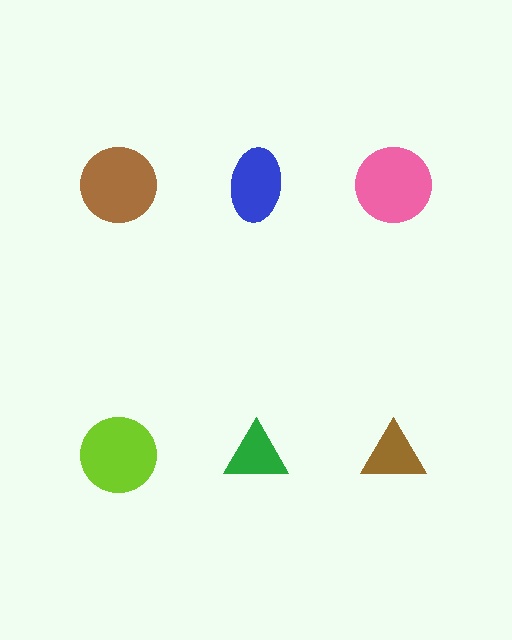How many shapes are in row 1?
3 shapes.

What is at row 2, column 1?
A lime circle.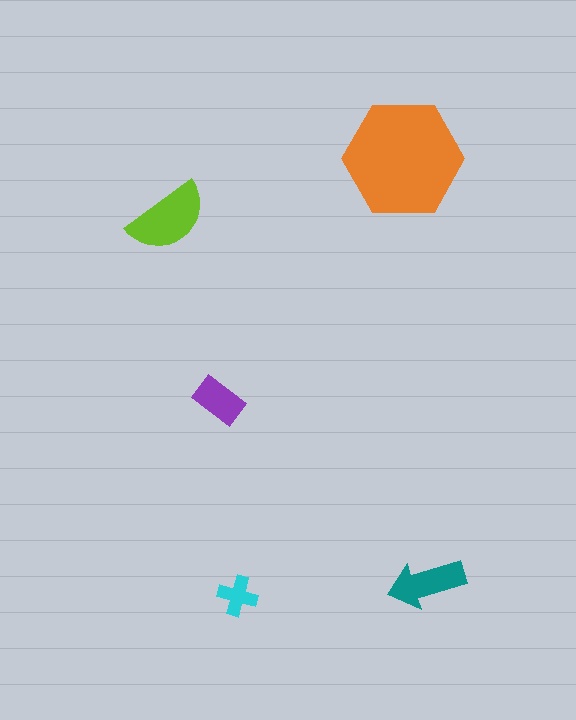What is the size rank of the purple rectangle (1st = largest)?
4th.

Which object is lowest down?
The cyan cross is bottommost.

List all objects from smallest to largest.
The cyan cross, the purple rectangle, the teal arrow, the lime semicircle, the orange hexagon.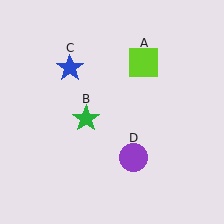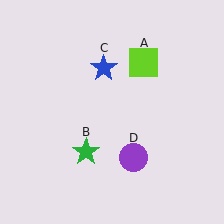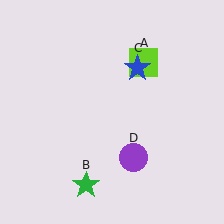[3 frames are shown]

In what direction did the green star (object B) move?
The green star (object B) moved down.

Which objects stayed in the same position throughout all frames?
Lime square (object A) and purple circle (object D) remained stationary.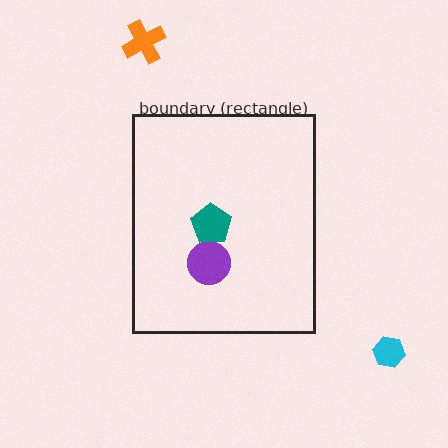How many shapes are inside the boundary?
2 inside, 2 outside.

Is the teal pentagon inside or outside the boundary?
Inside.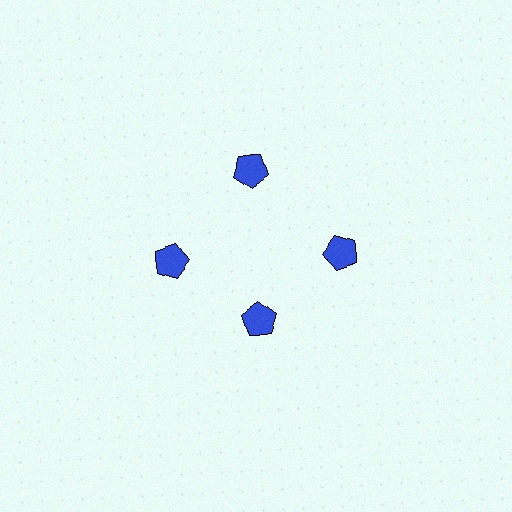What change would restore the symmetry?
The symmetry would be restored by moving it outward, back onto the ring so that all 4 pentagons sit at equal angles and equal distance from the center.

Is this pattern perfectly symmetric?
No. The 4 blue pentagons are arranged in a ring, but one element near the 6 o'clock position is pulled inward toward the center, breaking the 4-fold rotational symmetry.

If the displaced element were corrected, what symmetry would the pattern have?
It would have 4-fold rotational symmetry — the pattern would map onto itself every 90 degrees.